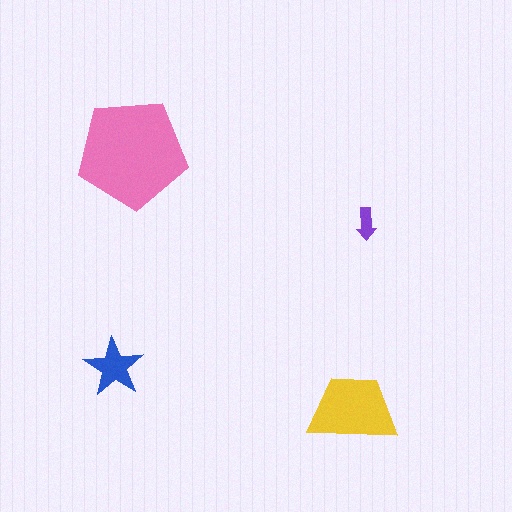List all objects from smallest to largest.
The purple arrow, the blue star, the yellow trapezoid, the pink pentagon.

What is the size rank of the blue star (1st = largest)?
3rd.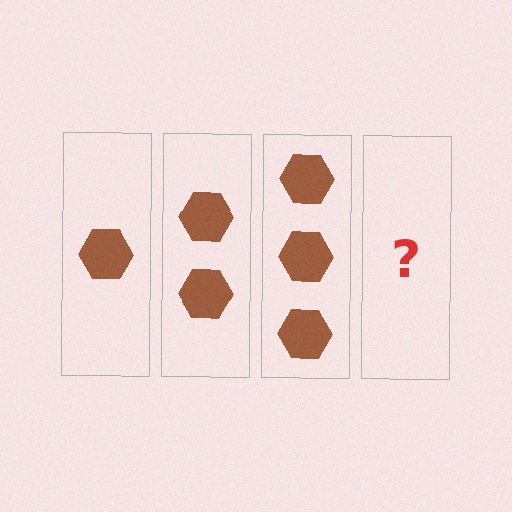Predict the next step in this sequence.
The next step is 4 hexagons.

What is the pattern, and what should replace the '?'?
The pattern is that each step adds one more hexagon. The '?' should be 4 hexagons.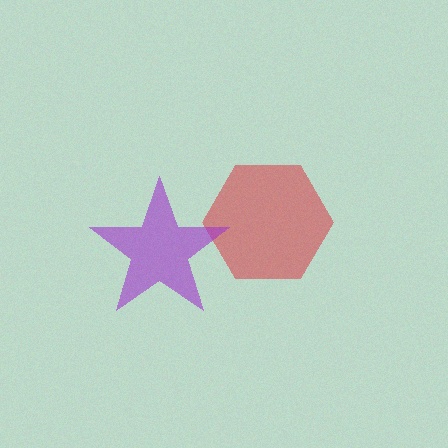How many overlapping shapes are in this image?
There are 2 overlapping shapes in the image.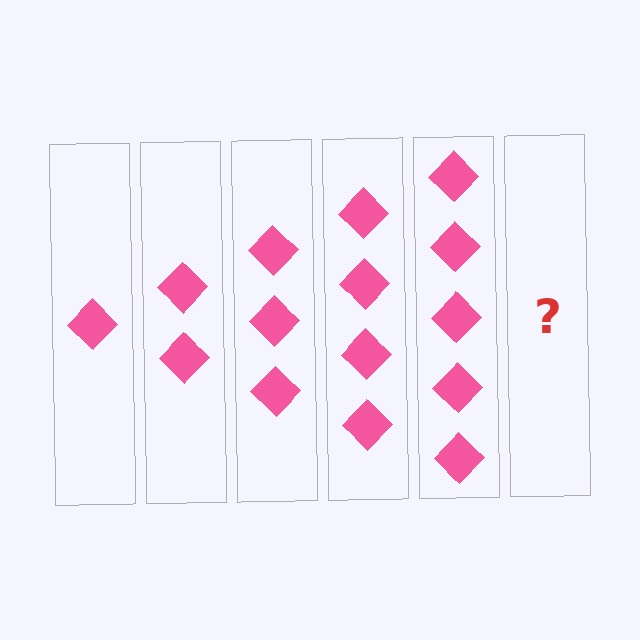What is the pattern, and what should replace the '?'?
The pattern is that each step adds one more diamond. The '?' should be 6 diamonds.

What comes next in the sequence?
The next element should be 6 diamonds.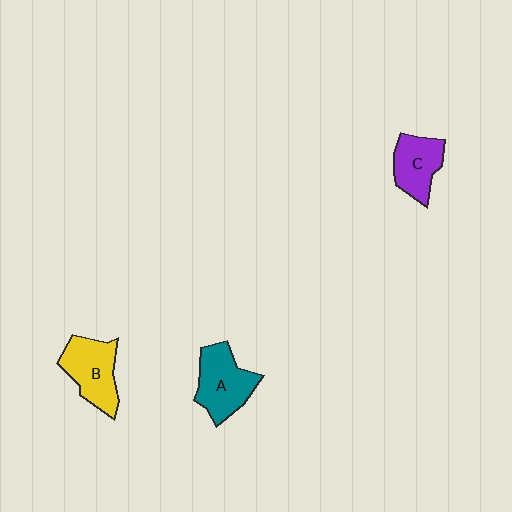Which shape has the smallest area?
Shape C (purple).